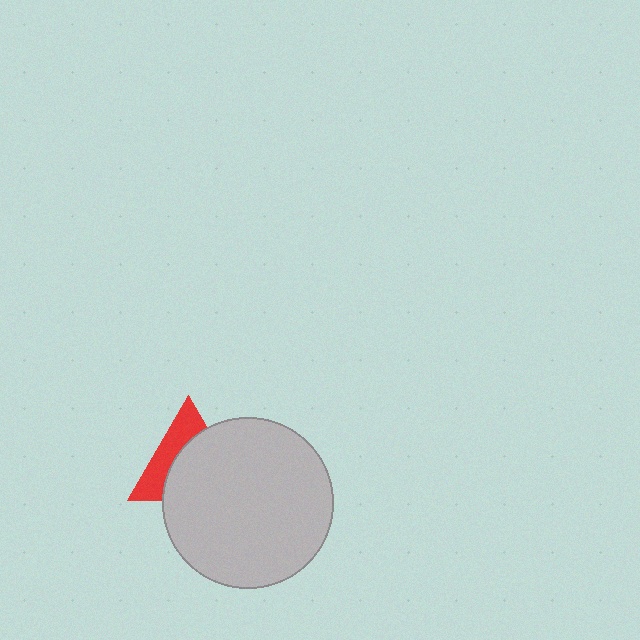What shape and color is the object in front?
The object in front is a light gray circle.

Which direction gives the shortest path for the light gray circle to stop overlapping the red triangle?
Moving toward the lower-right gives the shortest separation.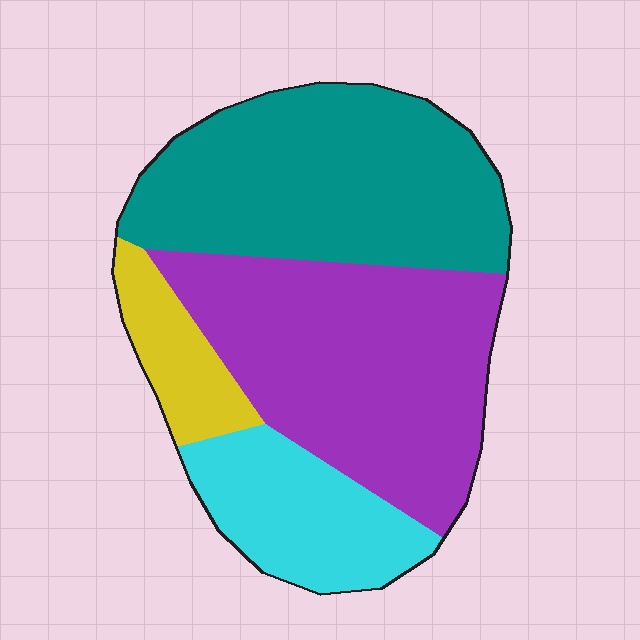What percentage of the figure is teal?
Teal covers about 35% of the figure.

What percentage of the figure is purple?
Purple takes up between a third and a half of the figure.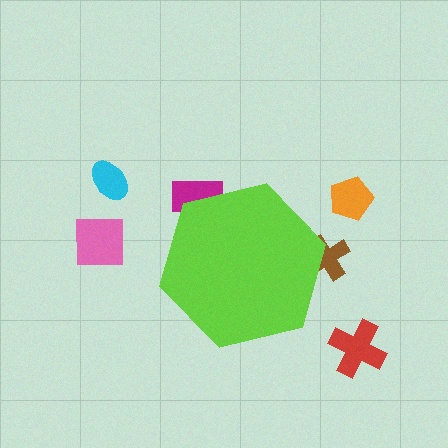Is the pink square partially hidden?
No, the pink square is fully visible.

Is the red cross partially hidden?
No, the red cross is fully visible.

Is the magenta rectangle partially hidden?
Yes, the magenta rectangle is partially hidden behind the lime hexagon.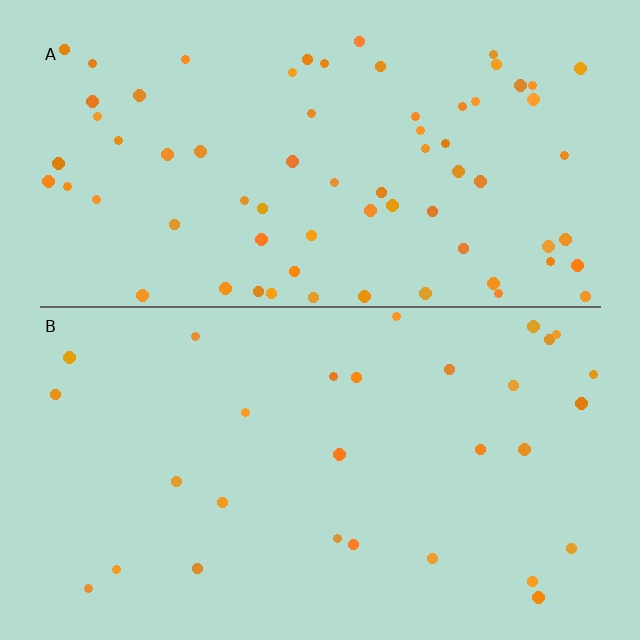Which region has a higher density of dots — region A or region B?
A (the top).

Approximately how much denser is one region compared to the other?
Approximately 2.3× — region A over region B.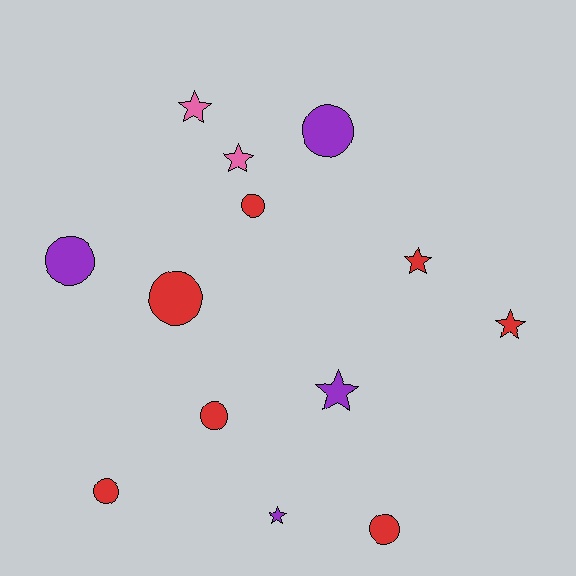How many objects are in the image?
There are 13 objects.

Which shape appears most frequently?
Circle, with 7 objects.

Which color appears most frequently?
Red, with 7 objects.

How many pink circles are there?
There are no pink circles.